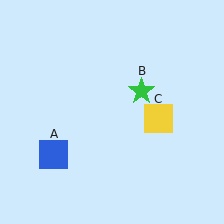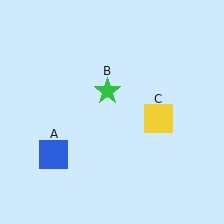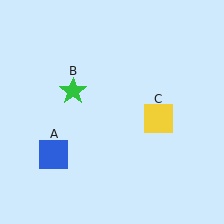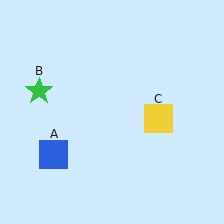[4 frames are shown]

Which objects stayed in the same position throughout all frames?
Blue square (object A) and yellow square (object C) remained stationary.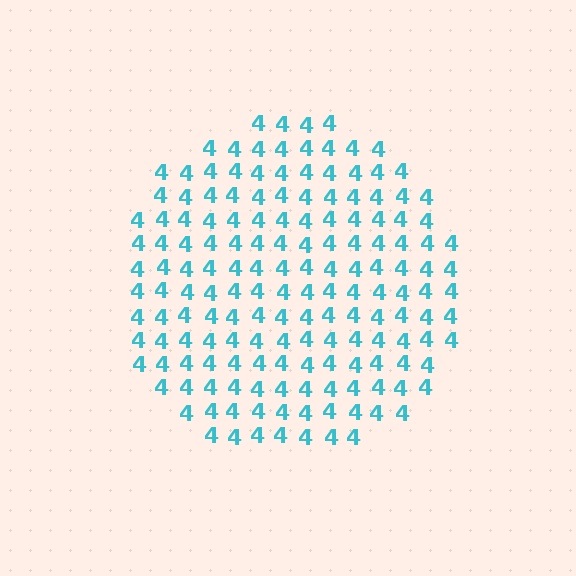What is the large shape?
The large shape is a circle.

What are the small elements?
The small elements are digit 4's.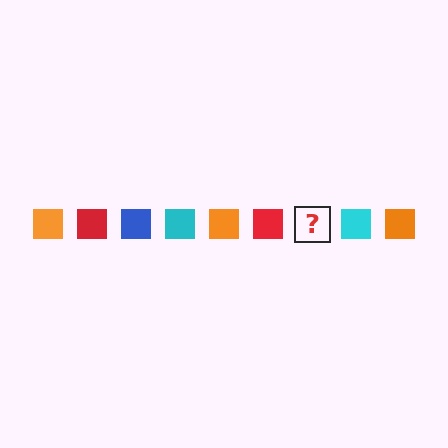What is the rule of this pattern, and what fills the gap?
The rule is that the pattern cycles through orange, red, blue, cyan squares. The gap should be filled with a blue square.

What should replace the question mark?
The question mark should be replaced with a blue square.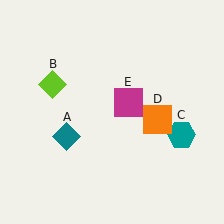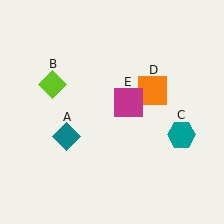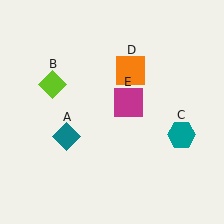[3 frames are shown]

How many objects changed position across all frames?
1 object changed position: orange square (object D).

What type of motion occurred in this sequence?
The orange square (object D) rotated counterclockwise around the center of the scene.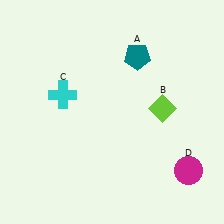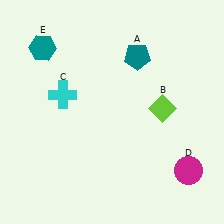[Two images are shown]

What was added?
A teal hexagon (E) was added in Image 2.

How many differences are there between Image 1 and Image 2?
There is 1 difference between the two images.